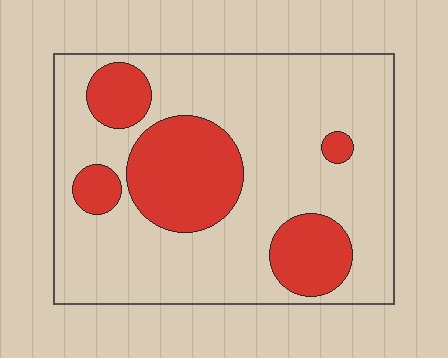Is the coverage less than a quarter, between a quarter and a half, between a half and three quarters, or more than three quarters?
Between a quarter and a half.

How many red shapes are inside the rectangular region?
5.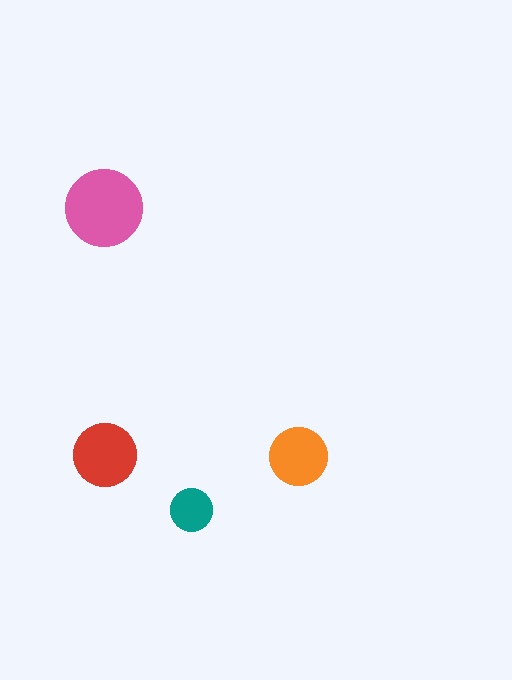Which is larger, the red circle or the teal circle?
The red one.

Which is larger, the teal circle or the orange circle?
The orange one.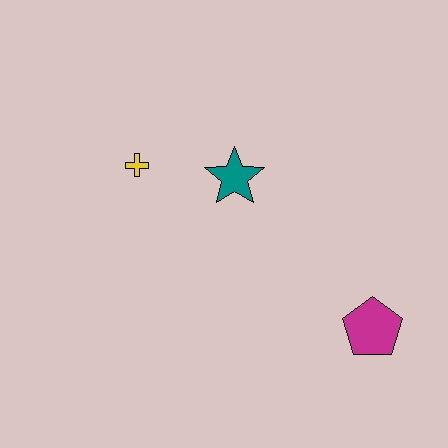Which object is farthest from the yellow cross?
The magenta pentagon is farthest from the yellow cross.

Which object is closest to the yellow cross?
The teal star is closest to the yellow cross.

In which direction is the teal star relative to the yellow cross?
The teal star is to the right of the yellow cross.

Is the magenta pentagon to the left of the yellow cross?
No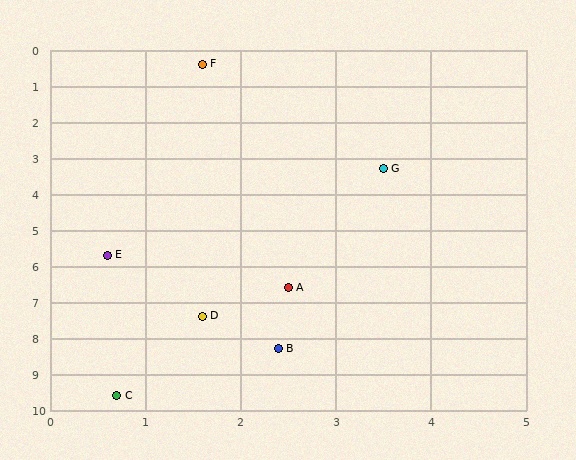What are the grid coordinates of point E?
Point E is at approximately (0.6, 5.7).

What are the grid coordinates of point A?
Point A is at approximately (2.5, 6.6).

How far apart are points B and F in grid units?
Points B and F are about 7.9 grid units apart.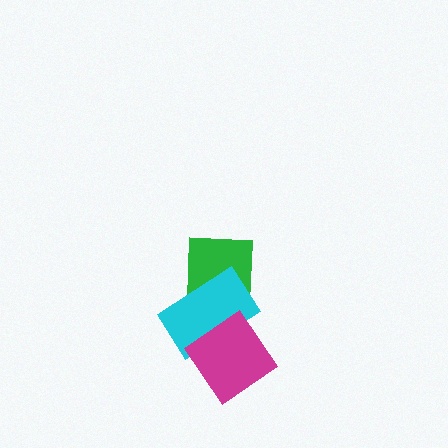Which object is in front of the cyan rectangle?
The magenta diamond is in front of the cyan rectangle.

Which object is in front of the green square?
The cyan rectangle is in front of the green square.